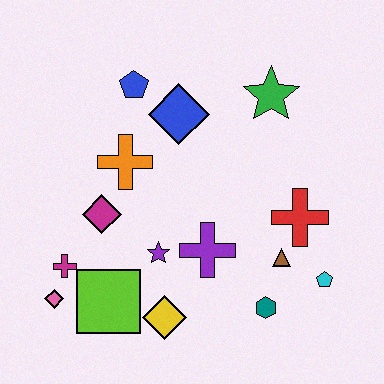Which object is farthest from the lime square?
The green star is farthest from the lime square.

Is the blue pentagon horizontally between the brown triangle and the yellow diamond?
No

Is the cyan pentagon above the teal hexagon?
Yes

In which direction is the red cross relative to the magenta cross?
The red cross is to the right of the magenta cross.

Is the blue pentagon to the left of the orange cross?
No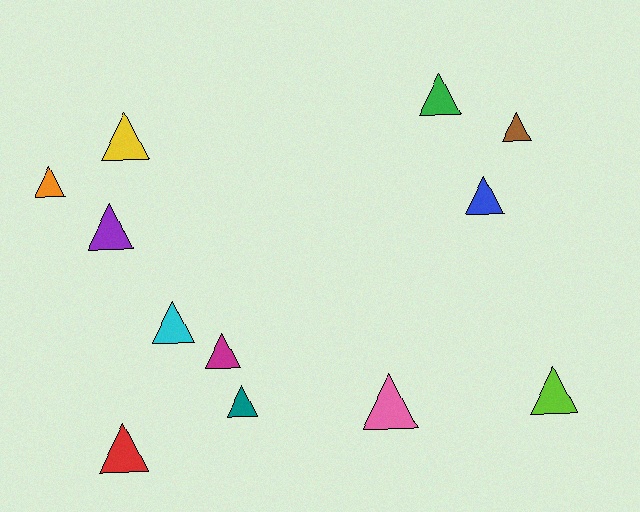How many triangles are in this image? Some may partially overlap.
There are 12 triangles.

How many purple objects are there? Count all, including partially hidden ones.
There is 1 purple object.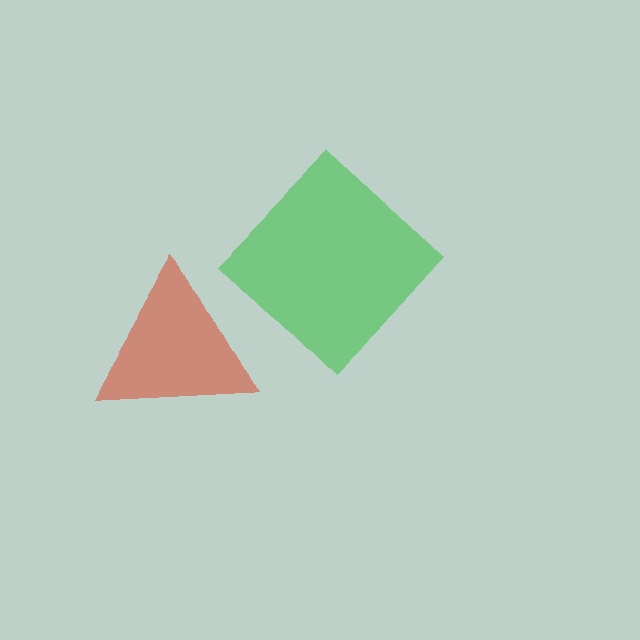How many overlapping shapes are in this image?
There are 2 overlapping shapes in the image.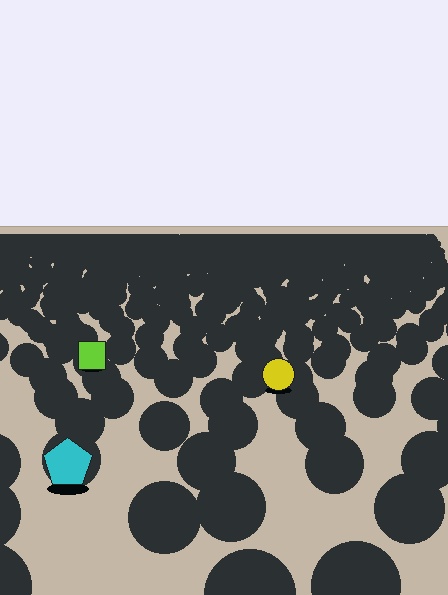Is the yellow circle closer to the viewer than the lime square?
Yes. The yellow circle is closer — you can tell from the texture gradient: the ground texture is coarser near it.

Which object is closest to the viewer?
The cyan pentagon is closest. The texture marks near it are larger and more spread out.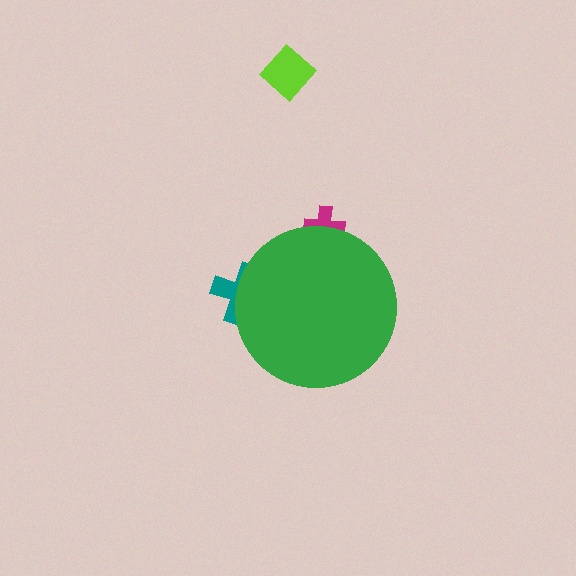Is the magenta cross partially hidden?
Yes, the magenta cross is partially hidden behind the green circle.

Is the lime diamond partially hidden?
No, the lime diamond is fully visible.